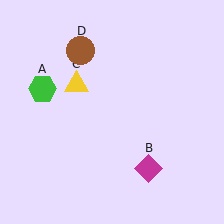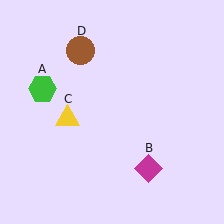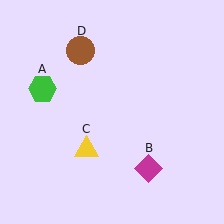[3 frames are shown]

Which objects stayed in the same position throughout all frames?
Green hexagon (object A) and magenta diamond (object B) and brown circle (object D) remained stationary.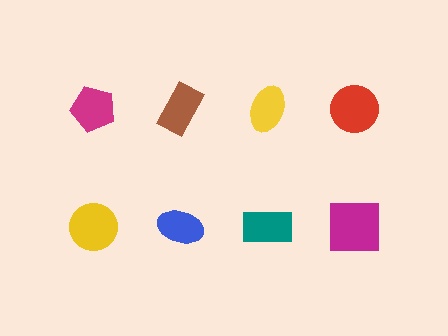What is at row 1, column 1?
A magenta pentagon.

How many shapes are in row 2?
4 shapes.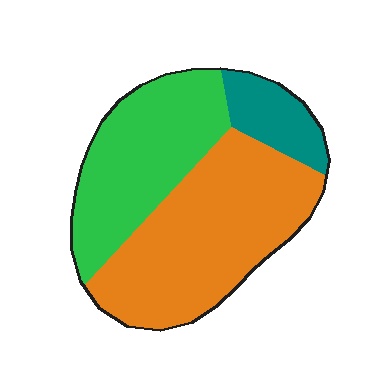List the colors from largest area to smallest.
From largest to smallest: orange, green, teal.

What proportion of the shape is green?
Green covers 37% of the shape.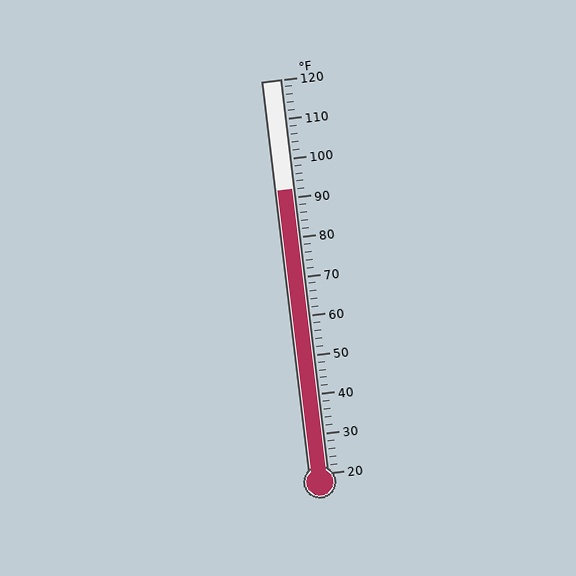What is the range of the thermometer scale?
The thermometer scale ranges from 20°F to 120°F.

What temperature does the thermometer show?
The thermometer shows approximately 92°F.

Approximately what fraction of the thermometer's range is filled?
The thermometer is filled to approximately 70% of its range.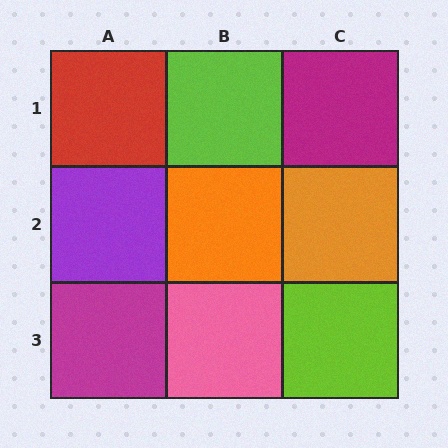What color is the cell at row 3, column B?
Pink.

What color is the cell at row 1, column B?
Lime.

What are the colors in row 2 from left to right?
Purple, orange, orange.